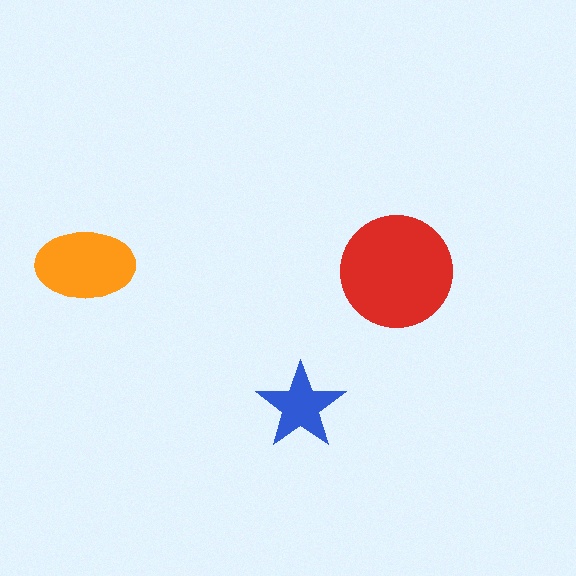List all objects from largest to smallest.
The red circle, the orange ellipse, the blue star.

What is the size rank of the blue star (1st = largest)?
3rd.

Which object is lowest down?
The blue star is bottommost.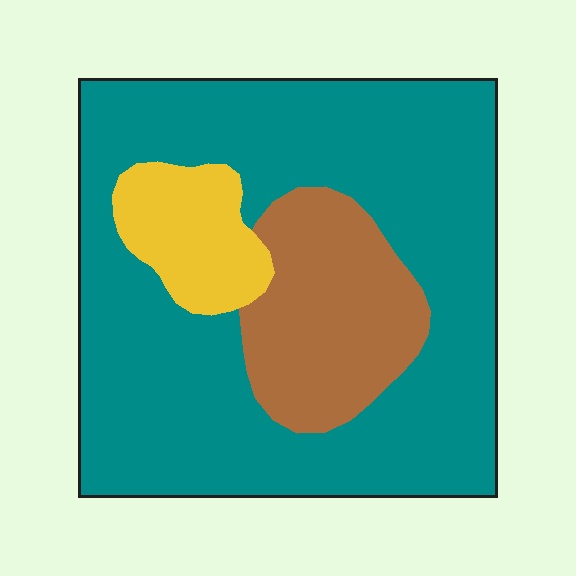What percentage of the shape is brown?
Brown takes up about one fifth (1/5) of the shape.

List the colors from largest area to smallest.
From largest to smallest: teal, brown, yellow.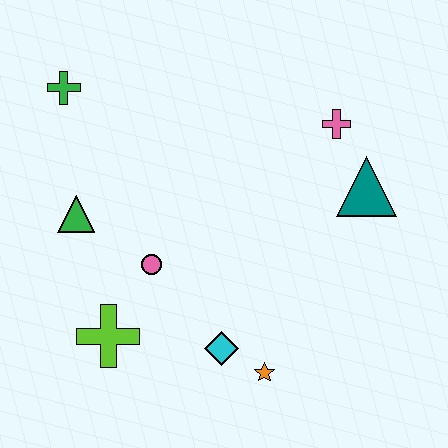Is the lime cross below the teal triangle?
Yes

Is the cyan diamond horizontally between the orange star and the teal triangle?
No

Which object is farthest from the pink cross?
The lime cross is farthest from the pink cross.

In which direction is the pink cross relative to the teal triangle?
The pink cross is above the teal triangle.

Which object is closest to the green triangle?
The pink circle is closest to the green triangle.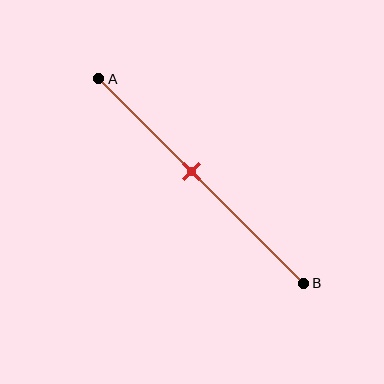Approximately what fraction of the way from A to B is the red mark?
The red mark is approximately 45% of the way from A to B.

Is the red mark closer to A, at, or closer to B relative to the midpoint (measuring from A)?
The red mark is closer to point A than the midpoint of segment AB.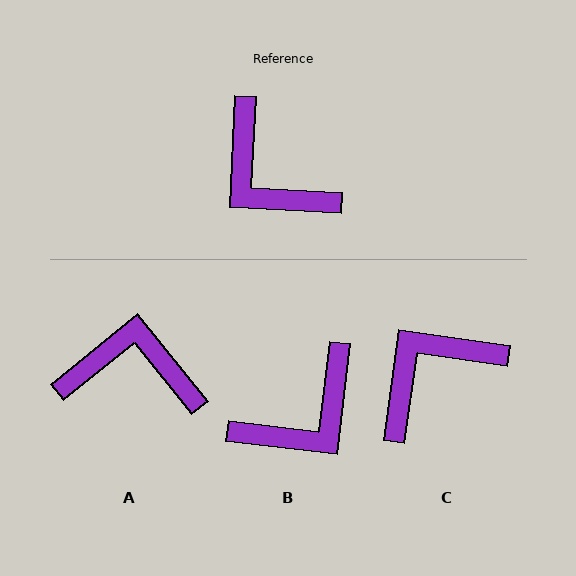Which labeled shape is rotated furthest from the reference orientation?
A, about 138 degrees away.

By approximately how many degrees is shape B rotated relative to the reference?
Approximately 86 degrees counter-clockwise.